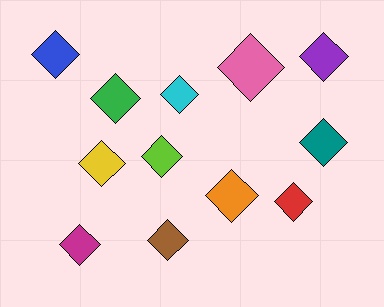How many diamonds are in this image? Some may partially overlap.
There are 12 diamonds.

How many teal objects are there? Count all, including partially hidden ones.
There is 1 teal object.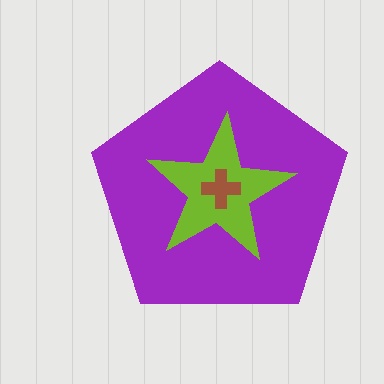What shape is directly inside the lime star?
The brown cross.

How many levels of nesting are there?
3.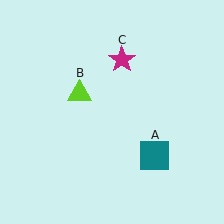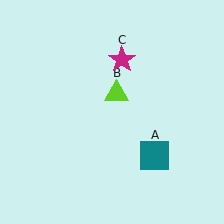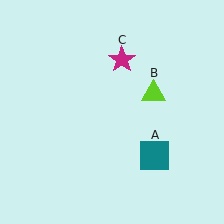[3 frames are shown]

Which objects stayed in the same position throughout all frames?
Teal square (object A) and magenta star (object C) remained stationary.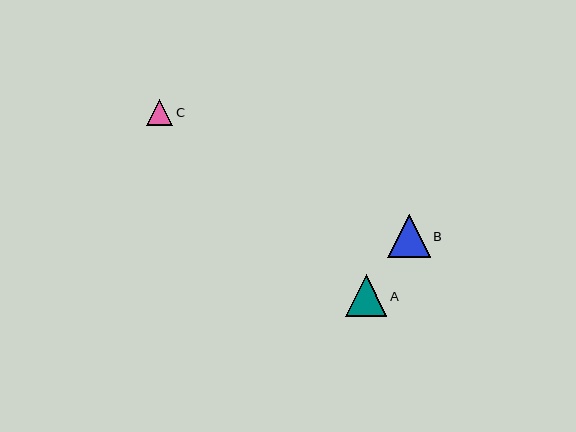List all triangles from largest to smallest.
From largest to smallest: B, A, C.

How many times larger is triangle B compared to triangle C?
Triangle B is approximately 1.6 times the size of triangle C.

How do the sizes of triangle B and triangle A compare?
Triangle B and triangle A are approximately the same size.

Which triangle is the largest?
Triangle B is the largest with a size of approximately 43 pixels.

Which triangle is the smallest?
Triangle C is the smallest with a size of approximately 26 pixels.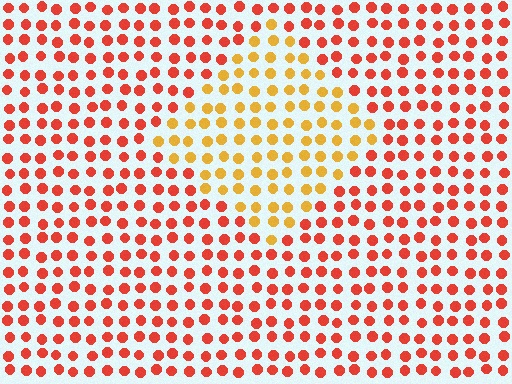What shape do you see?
I see a diamond.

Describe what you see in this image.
The image is filled with small red elements in a uniform arrangement. A diamond-shaped region is visible where the elements are tinted to a slightly different hue, forming a subtle color boundary.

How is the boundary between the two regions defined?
The boundary is defined purely by a slight shift in hue (about 38 degrees). Spacing, size, and orientation are identical on both sides.